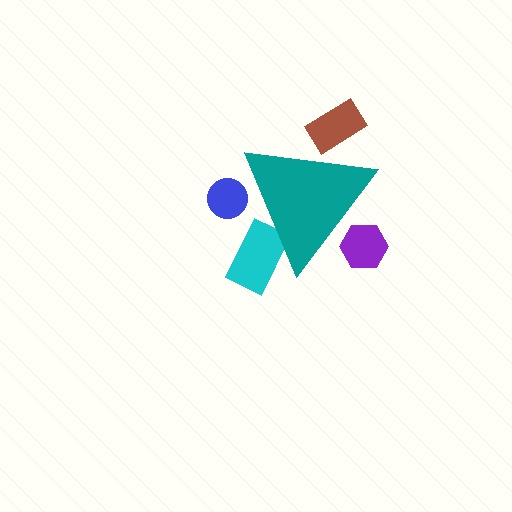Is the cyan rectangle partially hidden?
Yes, the cyan rectangle is partially hidden behind the teal triangle.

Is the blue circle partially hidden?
Yes, the blue circle is partially hidden behind the teal triangle.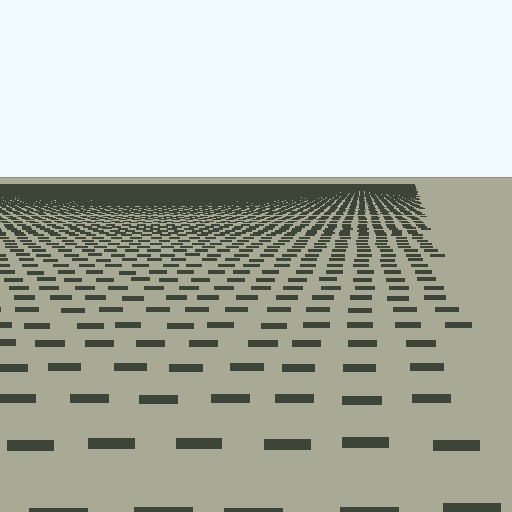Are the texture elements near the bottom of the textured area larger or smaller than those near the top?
Larger. Near the bottom, elements are closer to the viewer and appear at a bigger on-screen size.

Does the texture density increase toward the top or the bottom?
Density increases toward the top.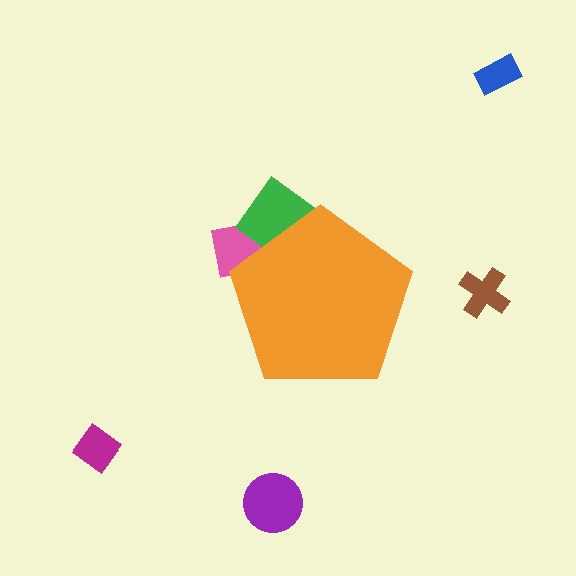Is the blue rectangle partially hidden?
No, the blue rectangle is fully visible.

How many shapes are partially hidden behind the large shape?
2 shapes are partially hidden.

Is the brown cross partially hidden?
No, the brown cross is fully visible.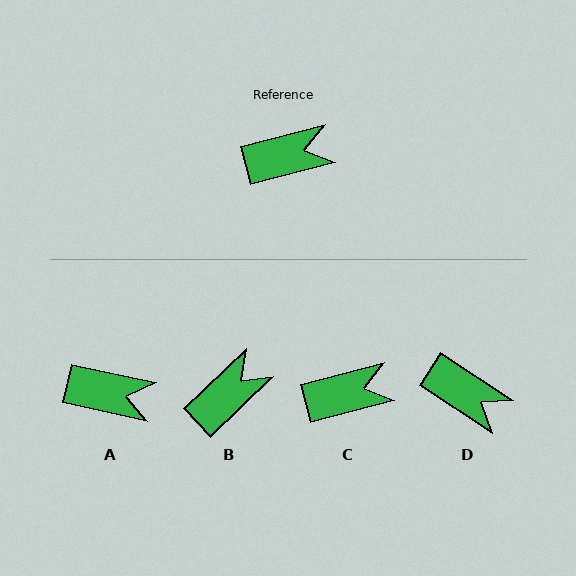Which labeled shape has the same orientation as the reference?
C.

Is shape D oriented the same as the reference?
No, it is off by about 48 degrees.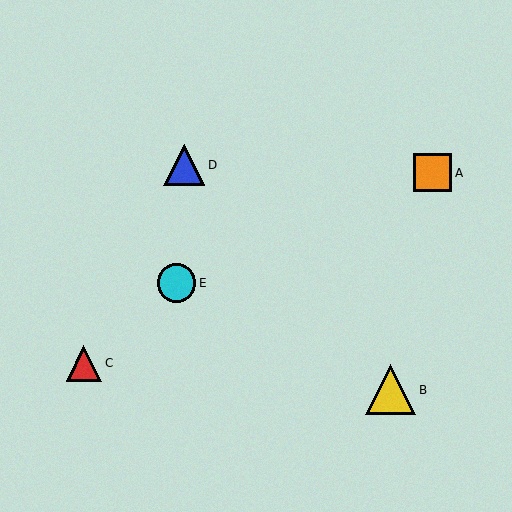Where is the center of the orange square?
The center of the orange square is at (433, 173).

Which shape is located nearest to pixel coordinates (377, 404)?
The yellow triangle (labeled B) at (391, 390) is nearest to that location.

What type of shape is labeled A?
Shape A is an orange square.